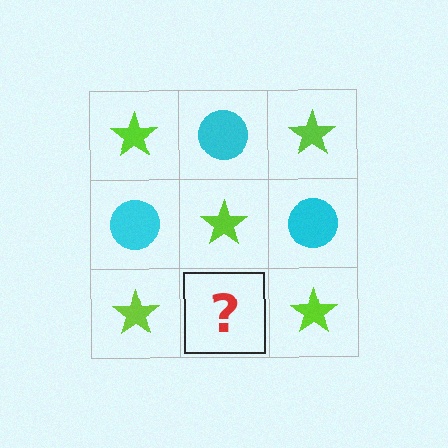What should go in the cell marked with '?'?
The missing cell should contain a cyan circle.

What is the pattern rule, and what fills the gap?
The rule is that it alternates lime star and cyan circle in a checkerboard pattern. The gap should be filled with a cyan circle.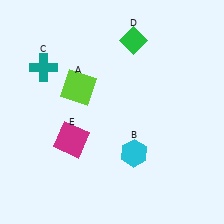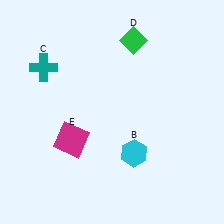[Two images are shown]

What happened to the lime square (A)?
The lime square (A) was removed in Image 2. It was in the top-left area of Image 1.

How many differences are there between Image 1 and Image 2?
There is 1 difference between the two images.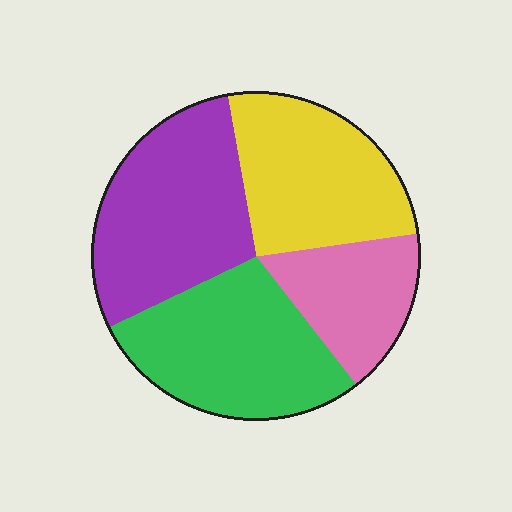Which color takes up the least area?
Pink, at roughly 15%.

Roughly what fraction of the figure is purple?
Purple takes up about one third (1/3) of the figure.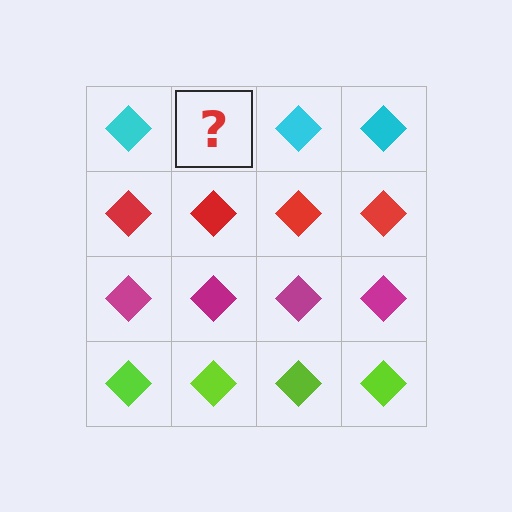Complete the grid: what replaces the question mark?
The question mark should be replaced with a cyan diamond.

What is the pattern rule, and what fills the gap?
The rule is that each row has a consistent color. The gap should be filled with a cyan diamond.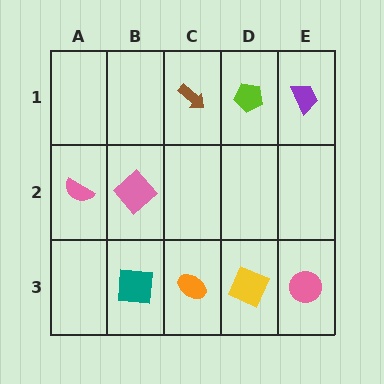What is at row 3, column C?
An orange ellipse.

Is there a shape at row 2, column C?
No, that cell is empty.